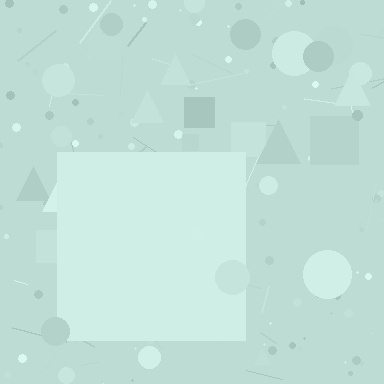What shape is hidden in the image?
A square is hidden in the image.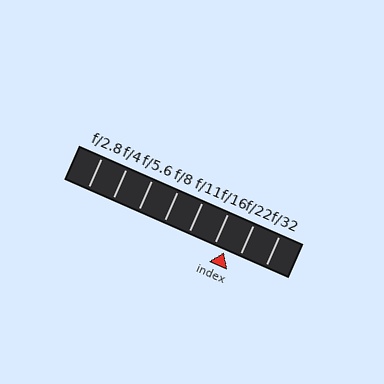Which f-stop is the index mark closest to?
The index mark is closest to f/16.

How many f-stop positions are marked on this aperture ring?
There are 8 f-stop positions marked.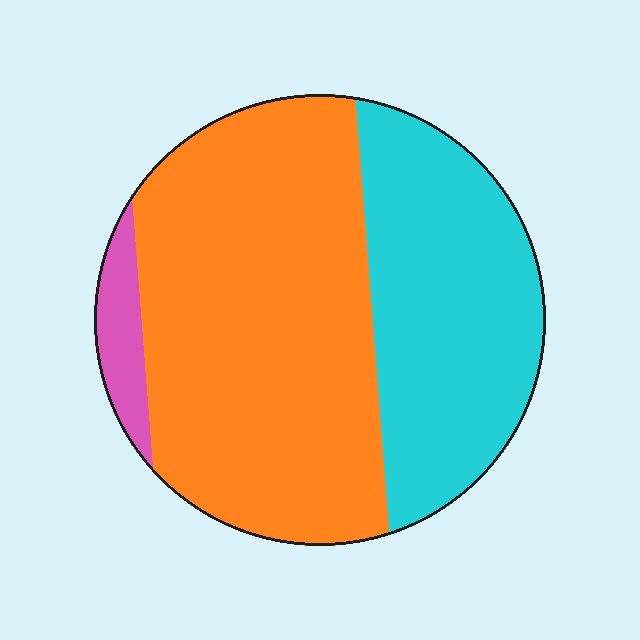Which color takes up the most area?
Orange, at roughly 60%.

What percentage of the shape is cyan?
Cyan covers roughly 35% of the shape.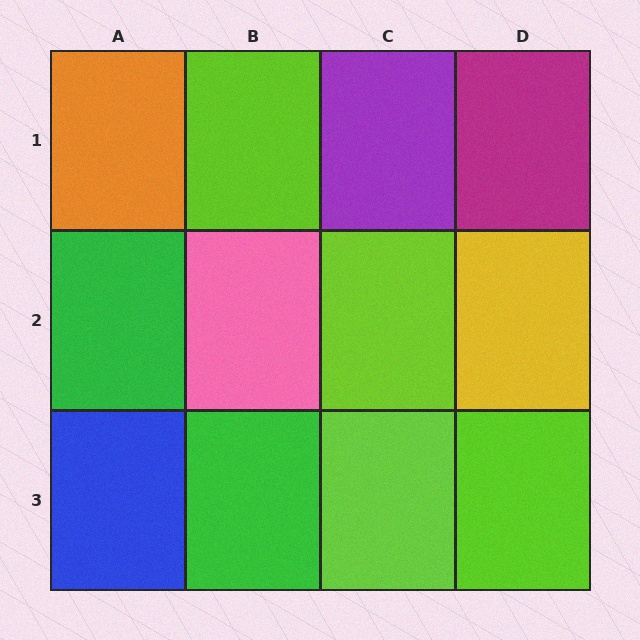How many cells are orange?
1 cell is orange.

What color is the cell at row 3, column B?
Green.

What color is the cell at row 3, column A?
Blue.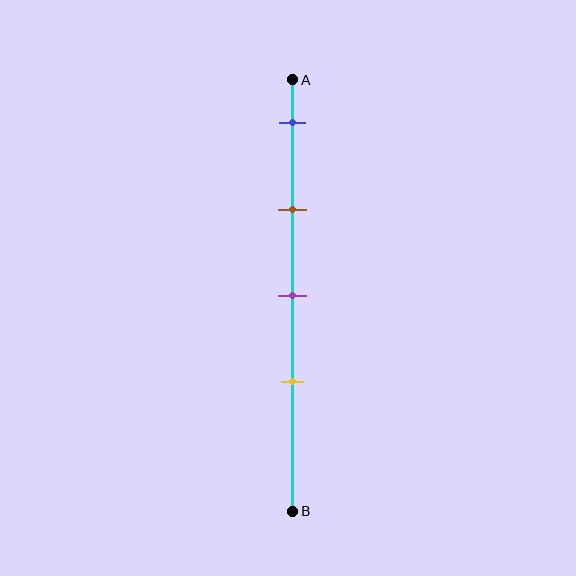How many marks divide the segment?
There are 4 marks dividing the segment.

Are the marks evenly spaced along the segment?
Yes, the marks are approximately evenly spaced.